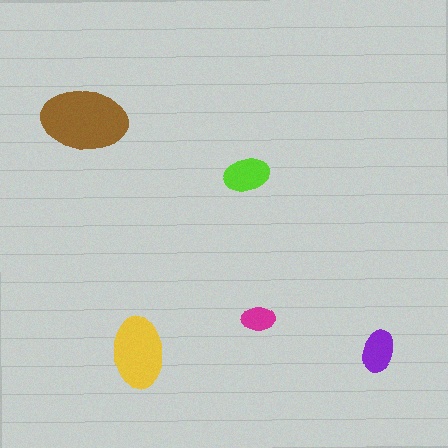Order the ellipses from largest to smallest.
the brown one, the yellow one, the lime one, the purple one, the magenta one.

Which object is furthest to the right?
The purple ellipse is rightmost.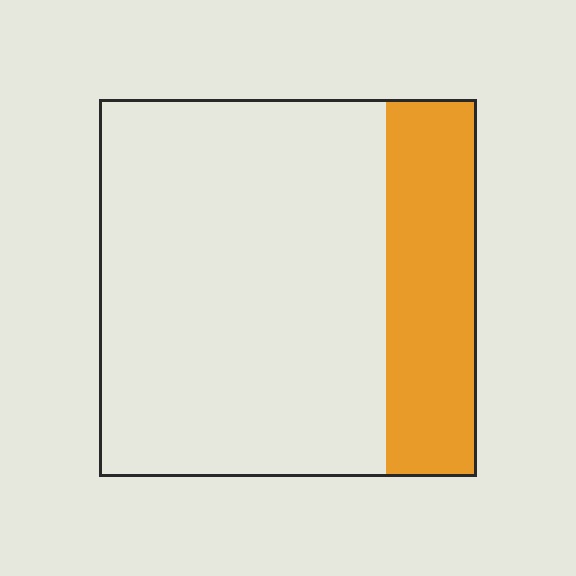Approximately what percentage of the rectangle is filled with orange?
Approximately 25%.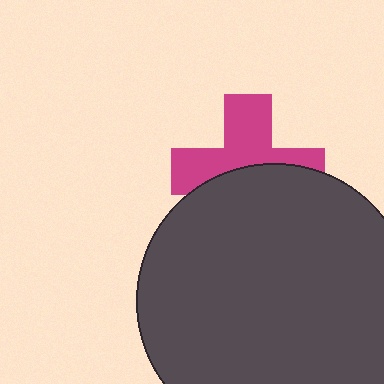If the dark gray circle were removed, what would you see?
You would see the complete magenta cross.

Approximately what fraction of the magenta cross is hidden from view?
Roughly 48% of the magenta cross is hidden behind the dark gray circle.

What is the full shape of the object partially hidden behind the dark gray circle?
The partially hidden object is a magenta cross.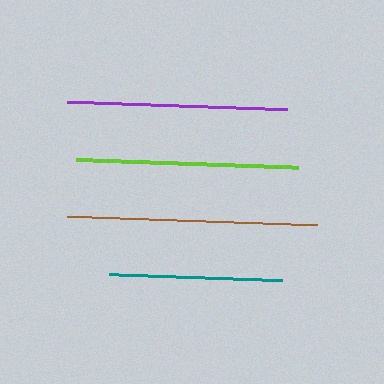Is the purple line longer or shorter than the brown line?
The brown line is longer than the purple line.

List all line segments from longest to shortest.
From longest to shortest: brown, lime, purple, teal.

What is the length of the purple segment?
The purple segment is approximately 220 pixels long.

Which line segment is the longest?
The brown line is the longest at approximately 250 pixels.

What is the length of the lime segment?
The lime segment is approximately 222 pixels long.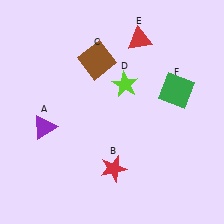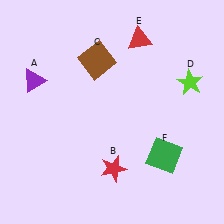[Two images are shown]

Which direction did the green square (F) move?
The green square (F) moved down.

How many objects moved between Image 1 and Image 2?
3 objects moved between the two images.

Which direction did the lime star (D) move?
The lime star (D) moved right.